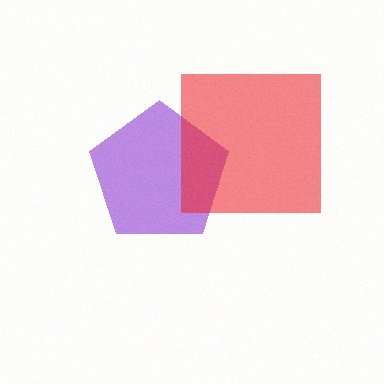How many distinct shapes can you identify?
There are 2 distinct shapes: a purple pentagon, a red square.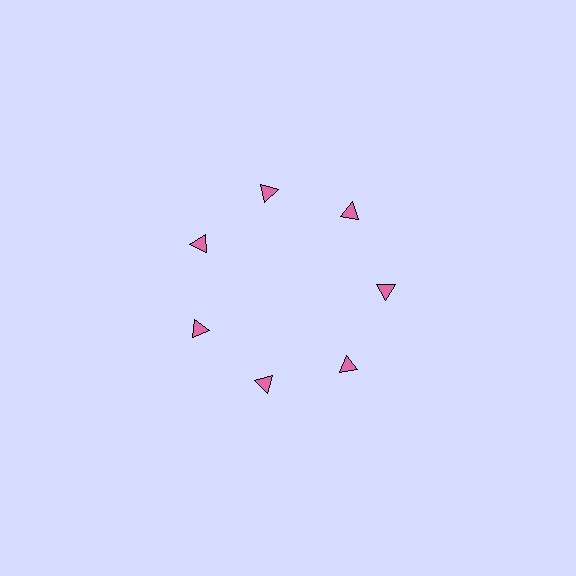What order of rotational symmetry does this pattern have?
This pattern has 7-fold rotational symmetry.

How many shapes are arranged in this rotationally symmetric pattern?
There are 7 shapes, arranged in 7 groups of 1.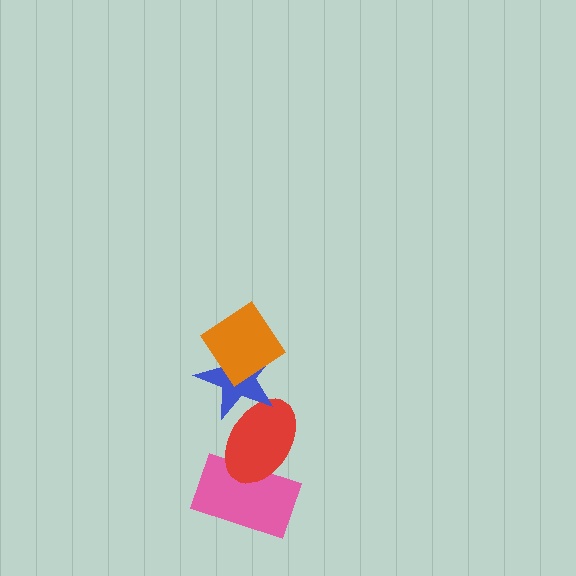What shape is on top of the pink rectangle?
The red ellipse is on top of the pink rectangle.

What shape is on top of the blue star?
The orange diamond is on top of the blue star.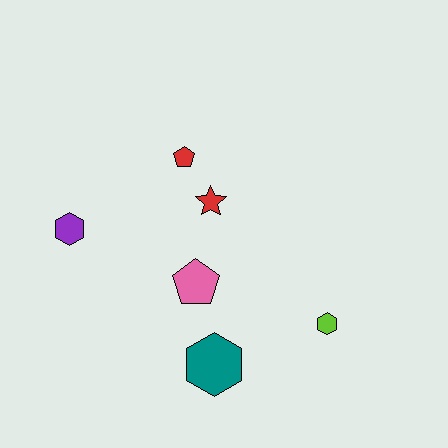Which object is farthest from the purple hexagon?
The lime hexagon is farthest from the purple hexagon.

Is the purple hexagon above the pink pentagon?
Yes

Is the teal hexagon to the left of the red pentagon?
No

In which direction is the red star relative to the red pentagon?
The red star is below the red pentagon.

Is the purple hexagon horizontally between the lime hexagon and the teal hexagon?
No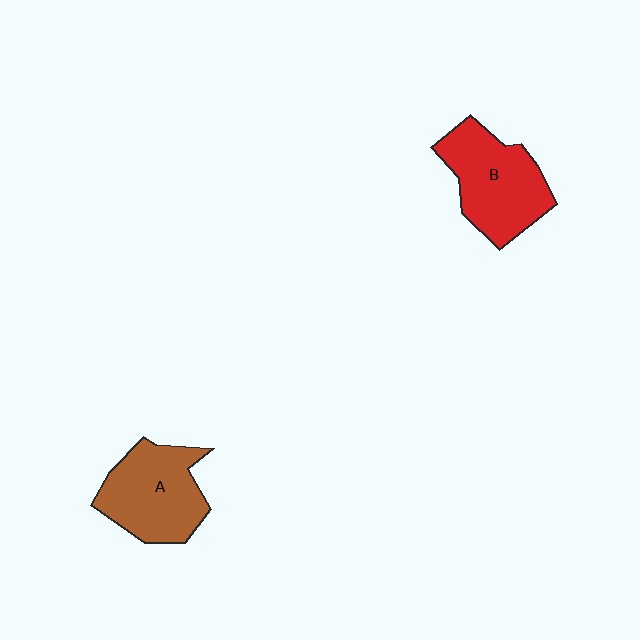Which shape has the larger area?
Shape B (red).